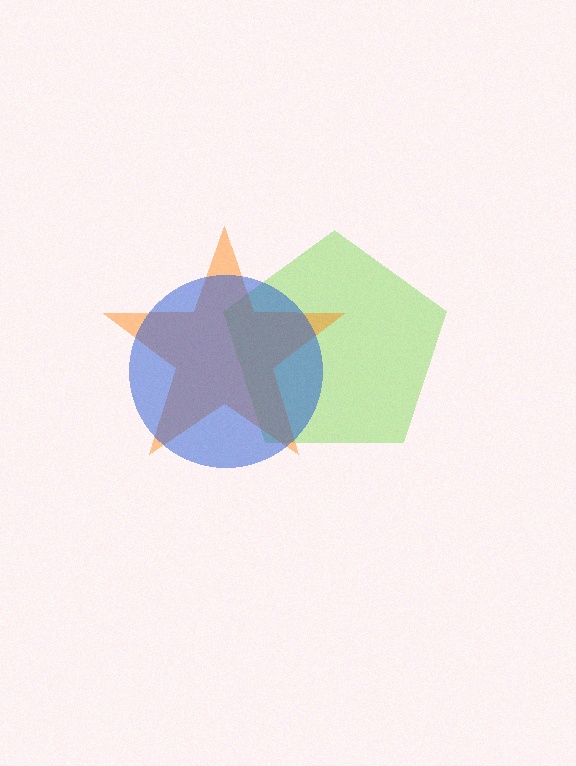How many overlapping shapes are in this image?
There are 3 overlapping shapes in the image.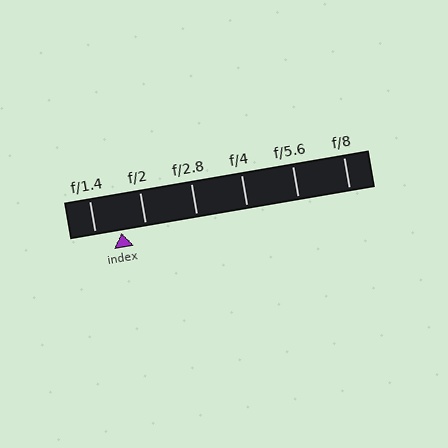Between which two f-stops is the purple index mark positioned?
The index mark is between f/1.4 and f/2.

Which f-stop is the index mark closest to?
The index mark is closest to f/2.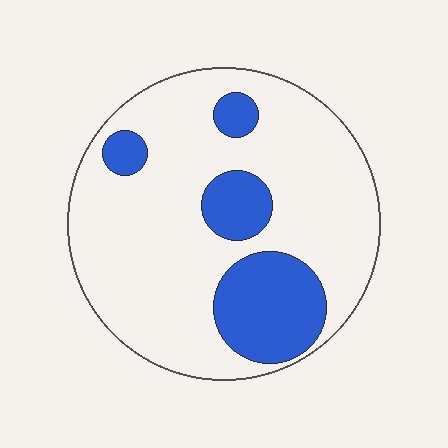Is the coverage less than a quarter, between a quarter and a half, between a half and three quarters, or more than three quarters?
Less than a quarter.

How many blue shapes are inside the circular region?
4.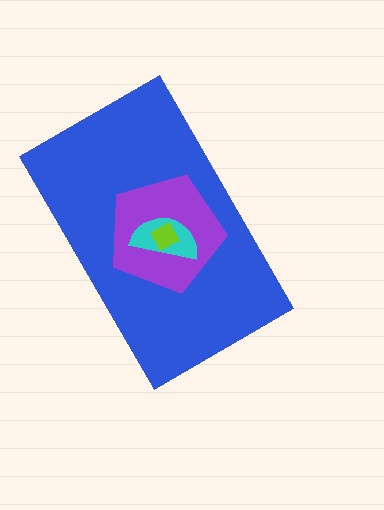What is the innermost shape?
The lime diamond.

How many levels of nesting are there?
4.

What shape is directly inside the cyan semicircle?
The lime diamond.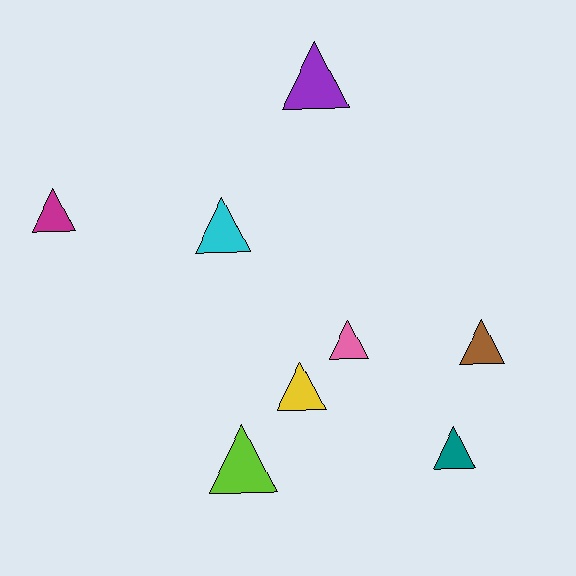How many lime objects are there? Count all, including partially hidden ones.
There is 1 lime object.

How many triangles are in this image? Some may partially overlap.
There are 8 triangles.